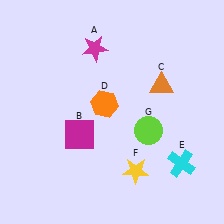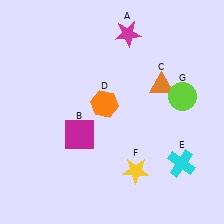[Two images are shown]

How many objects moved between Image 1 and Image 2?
2 objects moved between the two images.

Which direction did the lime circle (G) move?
The lime circle (G) moved up.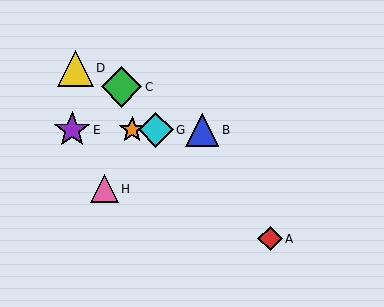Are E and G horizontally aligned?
Yes, both are at y≈130.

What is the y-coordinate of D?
Object D is at y≈68.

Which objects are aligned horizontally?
Objects B, E, F, G are aligned horizontally.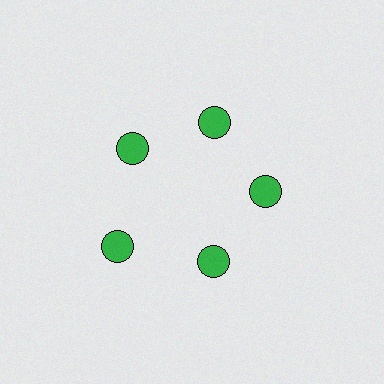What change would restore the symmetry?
The symmetry would be restored by moving it inward, back onto the ring so that all 5 circles sit at equal angles and equal distance from the center.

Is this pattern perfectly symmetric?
No. The 5 green circles are arranged in a ring, but one element near the 8 o'clock position is pushed outward from the center, breaking the 5-fold rotational symmetry.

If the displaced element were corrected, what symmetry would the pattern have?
It would have 5-fold rotational symmetry — the pattern would map onto itself every 72 degrees.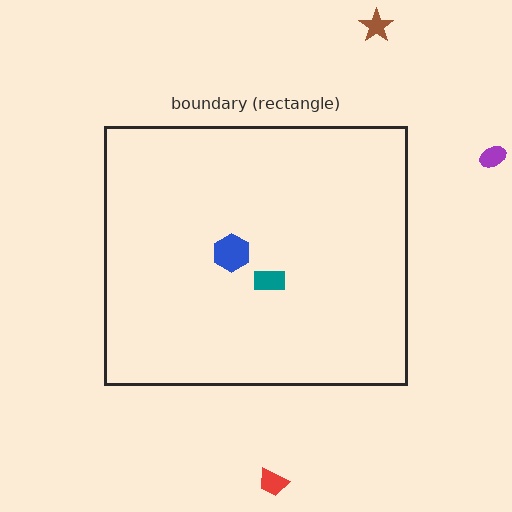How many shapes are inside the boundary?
2 inside, 3 outside.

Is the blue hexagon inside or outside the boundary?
Inside.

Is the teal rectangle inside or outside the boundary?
Inside.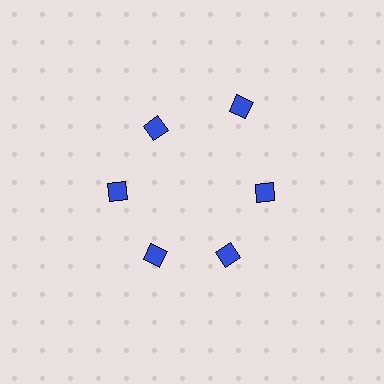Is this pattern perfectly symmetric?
No. The 6 blue diamonds are arranged in a ring, but one element near the 1 o'clock position is pushed outward from the center, breaking the 6-fold rotational symmetry.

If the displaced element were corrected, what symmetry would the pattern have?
It would have 6-fold rotational symmetry — the pattern would map onto itself every 60 degrees.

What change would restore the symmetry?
The symmetry would be restored by moving it inward, back onto the ring so that all 6 diamonds sit at equal angles and equal distance from the center.